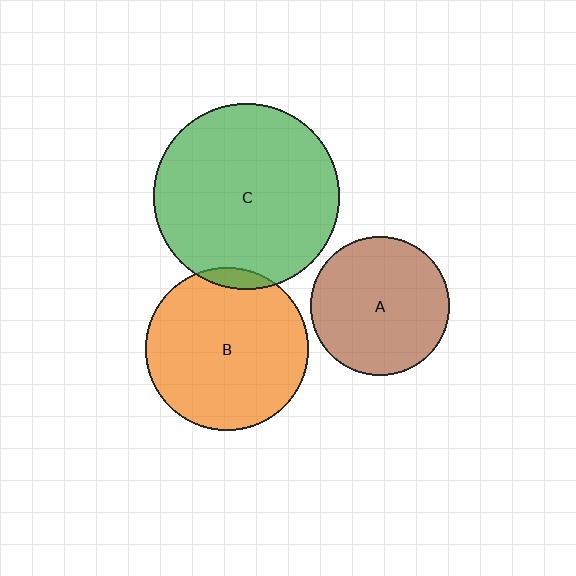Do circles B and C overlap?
Yes.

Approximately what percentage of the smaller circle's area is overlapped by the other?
Approximately 5%.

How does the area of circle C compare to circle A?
Approximately 1.8 times.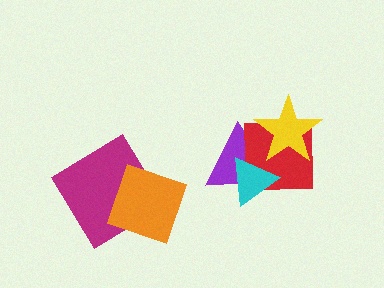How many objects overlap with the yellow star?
2 objects overlap with the yellow star.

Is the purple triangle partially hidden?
Yes, it is partially covered by another shape.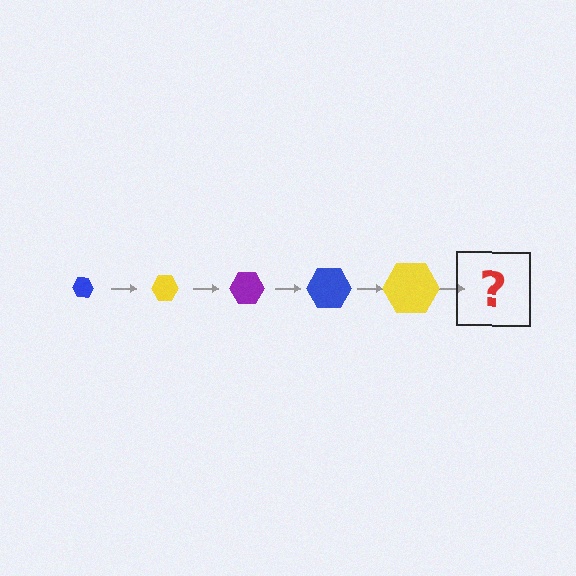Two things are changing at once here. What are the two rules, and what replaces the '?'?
The two rules are that the hexagon grows larger each step and the color cycles through blue, yellow, and purple. The '?' should be a purple hexagon, larger than the previous one.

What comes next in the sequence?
The next element should be a purple hexagon, larger than the previous one.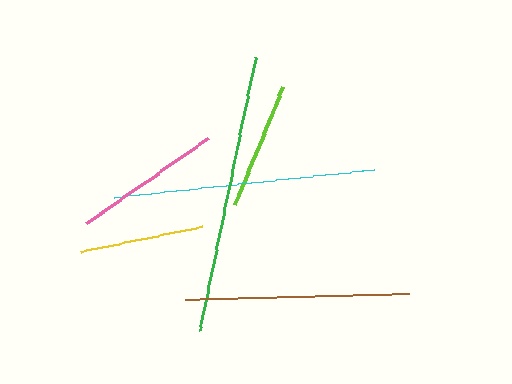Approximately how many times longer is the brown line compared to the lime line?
The brown line is approximately 1.8 times the length of the lime line.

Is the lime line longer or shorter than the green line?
The green line is longer than the lime line.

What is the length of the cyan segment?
The cyan segment is approximately 262 pixels long.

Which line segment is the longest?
The green line is the longest at approximately 279 pixels.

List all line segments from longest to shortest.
From longest to shortest: green, cyan, brown, pink, lime, yellow.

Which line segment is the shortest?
The yellow line is the shortest at approximately 124 pixels.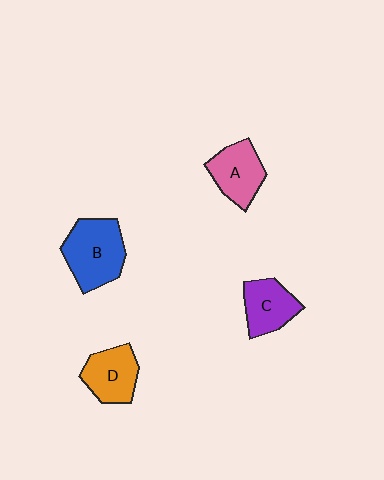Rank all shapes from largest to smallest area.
From largest to smallest: B (blue), A (pink), D (orange), C (purple).